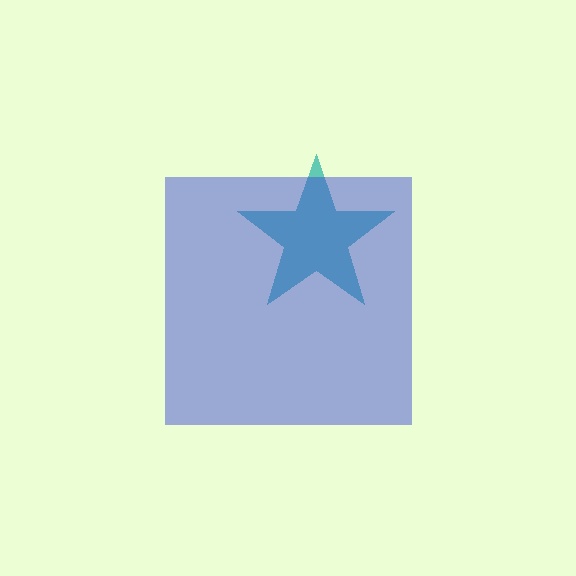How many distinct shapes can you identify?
There are 2 distinct shapes: a teal star, a blue square.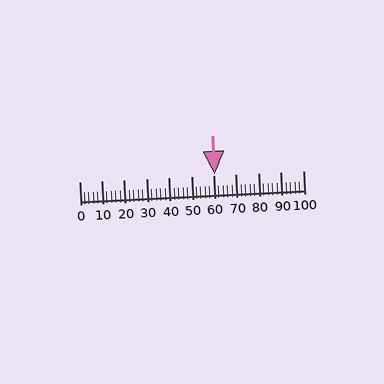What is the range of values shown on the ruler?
The ruler shows values from 0 to 100.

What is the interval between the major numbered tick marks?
The major tick marks are spaced 10 units apart.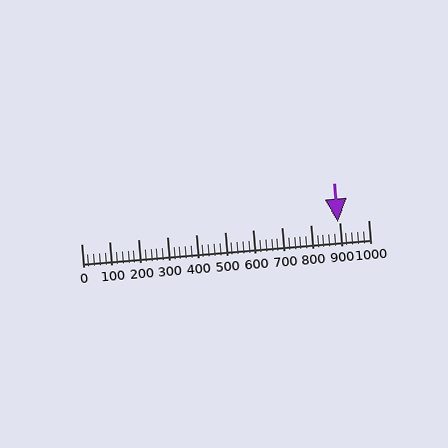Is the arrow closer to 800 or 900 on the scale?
The arrow is closer to 900.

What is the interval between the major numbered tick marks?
The major tick marks are spaced 100 units apart.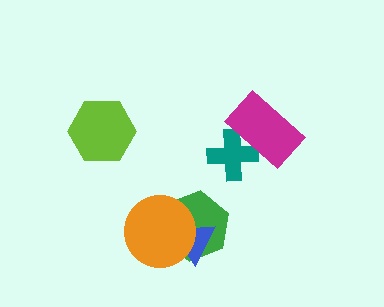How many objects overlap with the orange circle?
2 objects overlap with the orange circle.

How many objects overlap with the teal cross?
1 object overlaps with the teal cross.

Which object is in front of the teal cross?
The magenta rectangle is in front of the teal cross.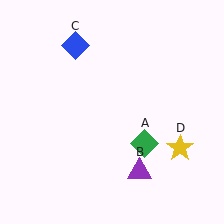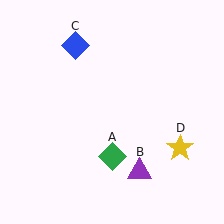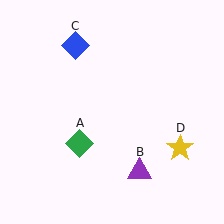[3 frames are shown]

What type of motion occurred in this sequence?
The green diamond (object A) rotated clockwise around the center of the scene.